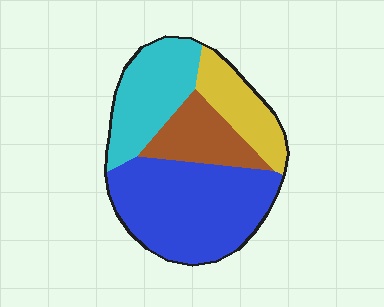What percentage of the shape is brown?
Brown covers roughly 15% of the shape.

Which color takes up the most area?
Blue, at roughly 45%.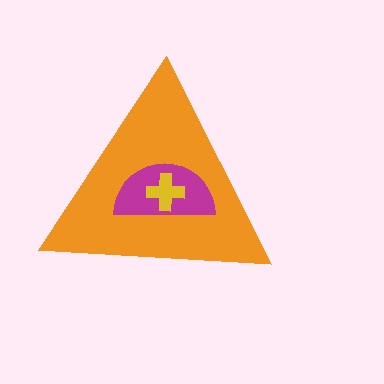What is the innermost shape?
The yellow cross.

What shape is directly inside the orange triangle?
The magenta semicircle.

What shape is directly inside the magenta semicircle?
The yellow cross.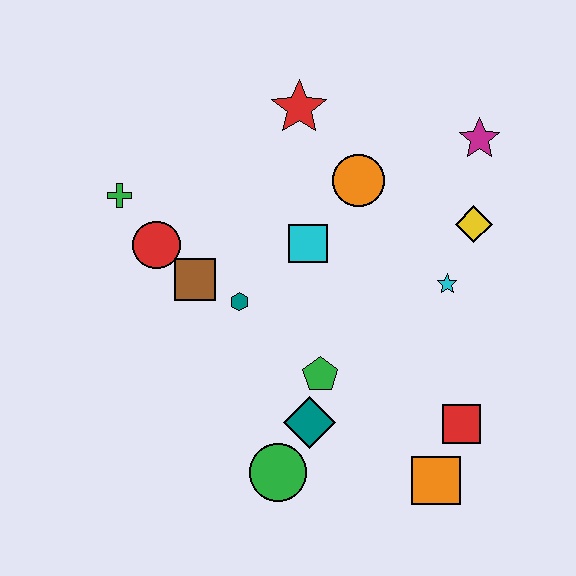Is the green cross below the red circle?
No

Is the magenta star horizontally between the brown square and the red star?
No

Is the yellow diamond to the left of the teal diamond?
No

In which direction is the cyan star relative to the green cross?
The cyan star is to the right of the green cross.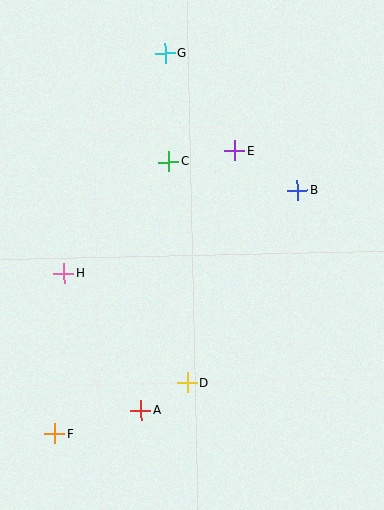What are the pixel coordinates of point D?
Point D is at (187, 383).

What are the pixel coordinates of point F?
Point F is at (54, 434).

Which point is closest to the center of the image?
Point C at (169, 162) is closest to the center.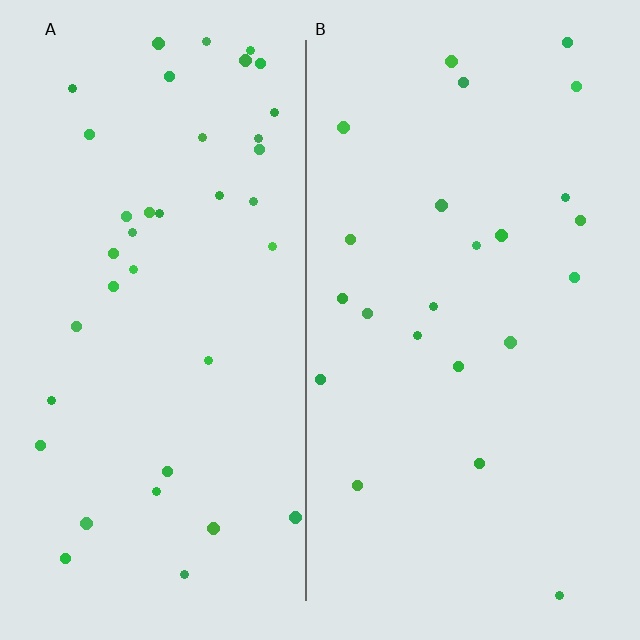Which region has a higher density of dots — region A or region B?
A (the left).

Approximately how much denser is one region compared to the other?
Approximately 1.7× — region A over region B.